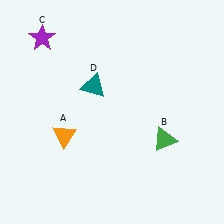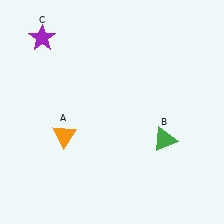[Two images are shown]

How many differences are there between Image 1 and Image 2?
There is 1 difference between the two images.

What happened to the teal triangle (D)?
The teal triangle (D) was removed in Image 2. It was in the top-left area of Image 1.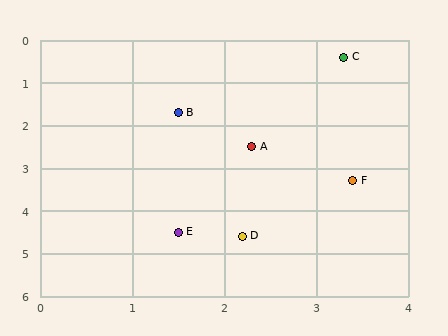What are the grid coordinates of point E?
Point E is at approximately (1.5, 4.5).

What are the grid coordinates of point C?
Point C is at approximately (3.3, 0.4).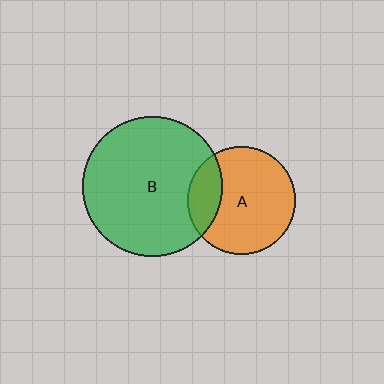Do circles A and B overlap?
Yes.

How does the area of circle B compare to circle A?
Approximately 1.7 times.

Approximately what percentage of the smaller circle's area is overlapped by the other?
Approximately 20%.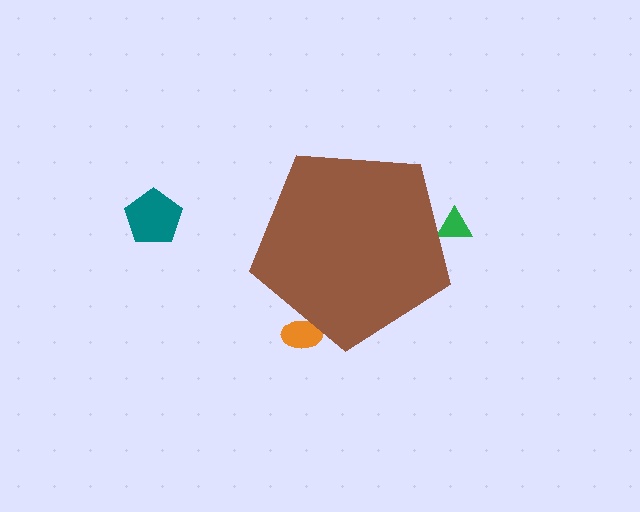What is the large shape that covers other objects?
A brown pentagon.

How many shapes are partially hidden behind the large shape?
2 shapes are partially hidden.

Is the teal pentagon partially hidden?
No, the teal pentagon is fully visible.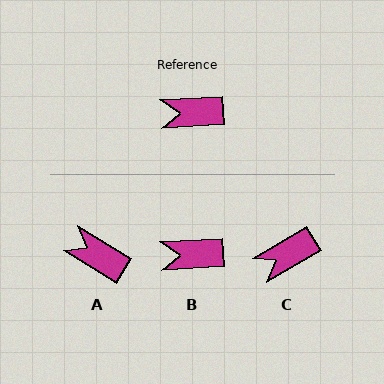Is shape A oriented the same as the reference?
No, it is off by about 35 degrees.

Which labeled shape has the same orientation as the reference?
B.